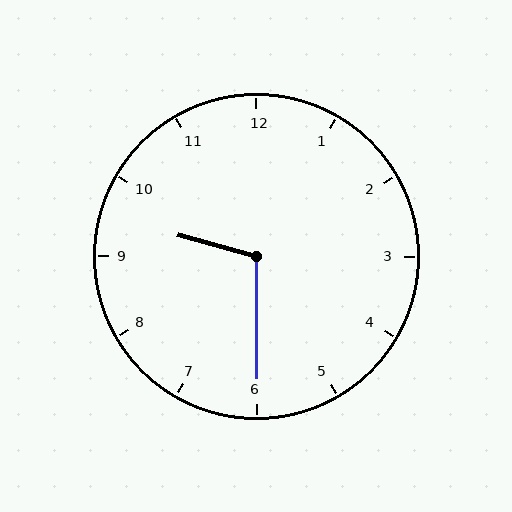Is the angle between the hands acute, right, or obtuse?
It is obtuse.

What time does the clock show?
9:30.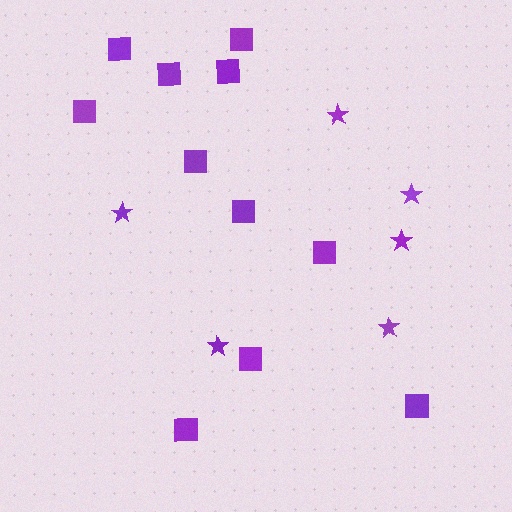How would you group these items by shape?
There are 2 groups: one group of squares (11) and one group of stars (6).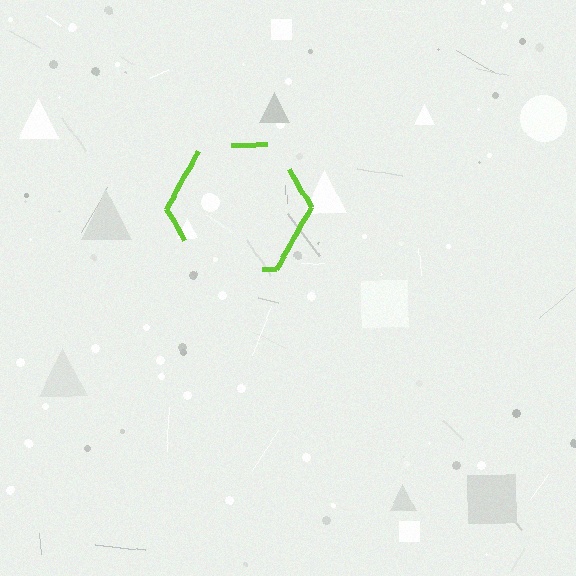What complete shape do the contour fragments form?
The contour fragments form a hexagon.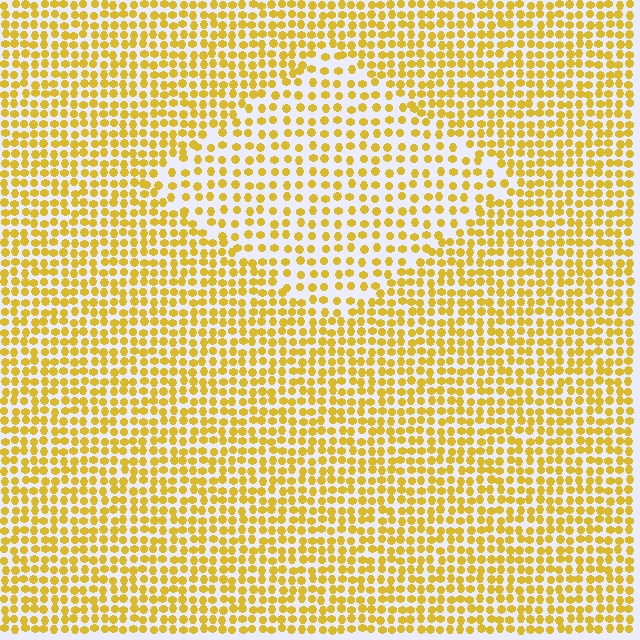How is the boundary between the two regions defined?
The boundary is defined by a change in element density (approximately 1.7x ratio). All elements are the same color, size, and shape.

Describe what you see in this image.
The image contains small yellow elements arranged at two different densities. A diamond-shaped region is visible where the elements are less densely packed than the surrounding area.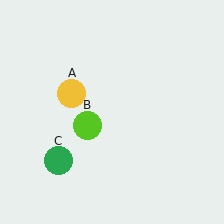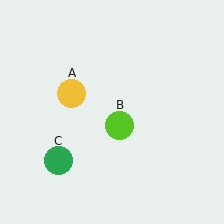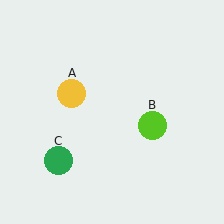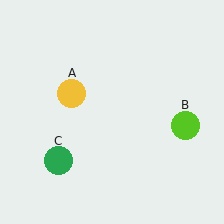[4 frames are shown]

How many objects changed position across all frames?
1 object changed position: lime circle (object B).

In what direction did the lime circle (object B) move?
The lime circle (object B) moved right.